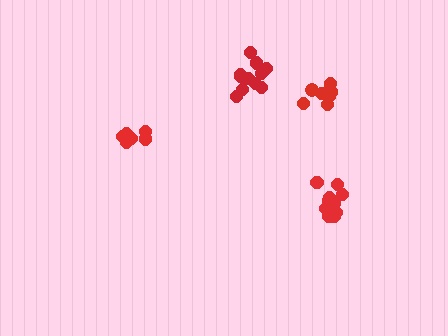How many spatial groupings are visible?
There are 4 spatial groupings.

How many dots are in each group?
Group 1: 12 dots, Group 2: 11 dots, Group 3: 7 dots, Group 4: 9 dots (39 total).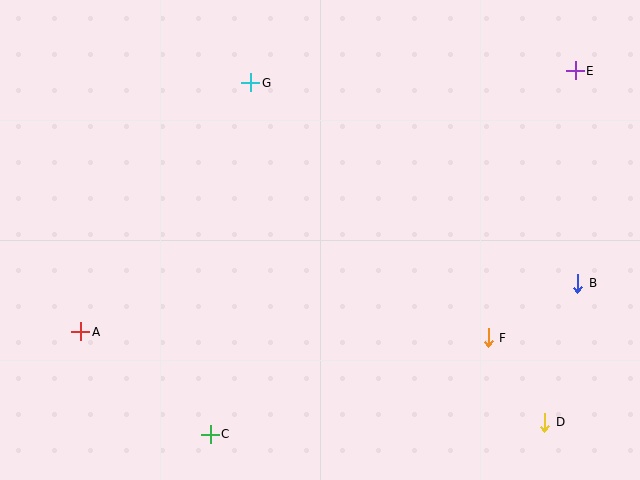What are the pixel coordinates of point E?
Point E is at (575, 71).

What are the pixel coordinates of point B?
Point B is at (578, 283).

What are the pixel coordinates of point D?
Point D is at (545, 422).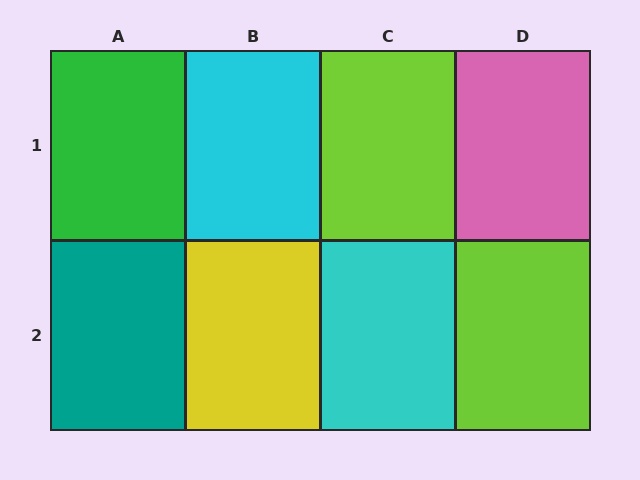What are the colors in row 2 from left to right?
Teal, yellow, cyan, lime.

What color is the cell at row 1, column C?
Lime.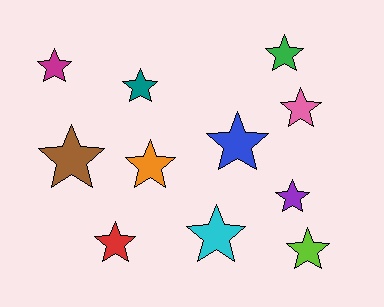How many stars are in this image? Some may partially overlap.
There are 11 stars.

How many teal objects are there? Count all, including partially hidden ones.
There is 1 teal object.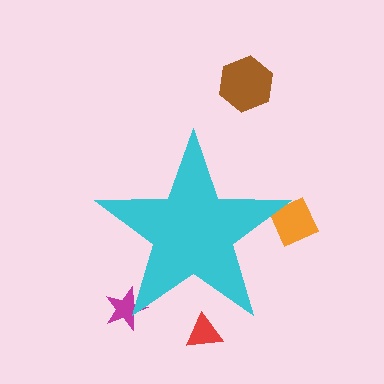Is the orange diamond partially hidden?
Yes, the orange diamond is partially hidden behind the cyan star.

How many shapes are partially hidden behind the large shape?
3 shapes are partially hidden.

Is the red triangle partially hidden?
Yes, the red triangle is partially hidden behind the cyan star.